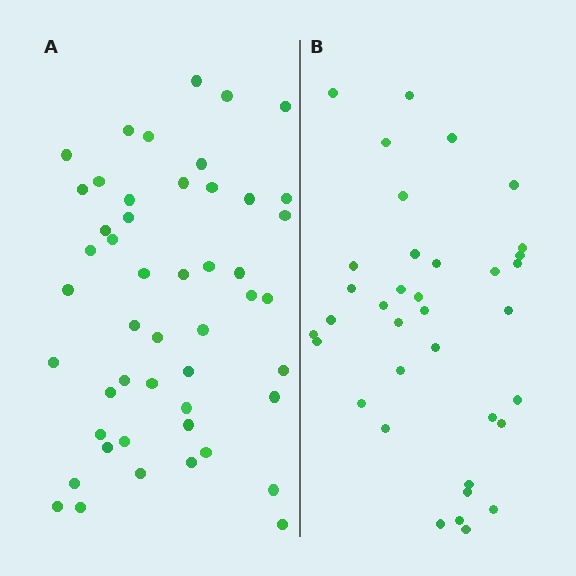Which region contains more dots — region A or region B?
Region A (the left region) has more dots.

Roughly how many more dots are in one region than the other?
Region A has approximately 15 more dots than region B.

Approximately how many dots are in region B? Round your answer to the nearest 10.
About 40 dots. (The exact count is 36, which rounds to 40.)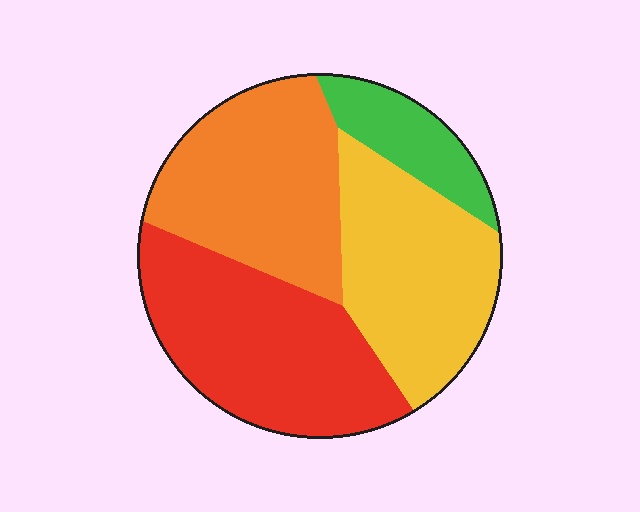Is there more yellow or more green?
Yellow.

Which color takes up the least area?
Green, at roughly 10%.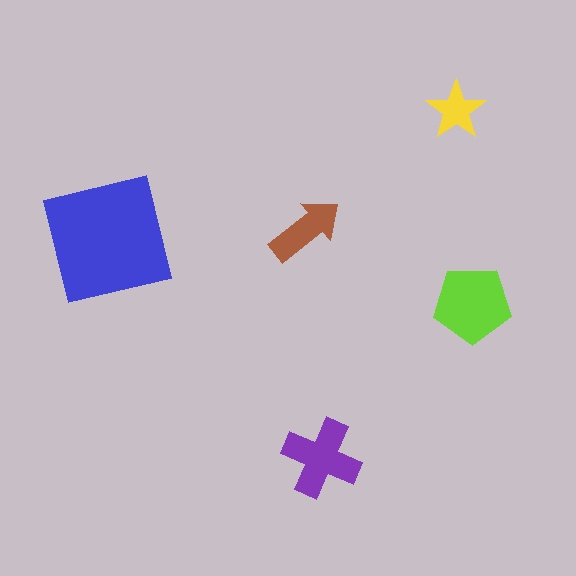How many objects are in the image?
There are 5 objects in the image.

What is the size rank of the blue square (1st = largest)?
1st.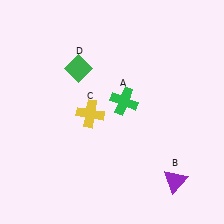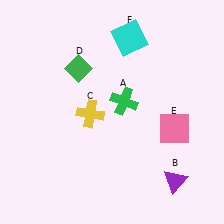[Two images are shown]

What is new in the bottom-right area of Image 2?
A pink square (E) was added in the bottom-right area of Image 2.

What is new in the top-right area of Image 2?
A cyan square (F) was added in the top-right area of Image 2.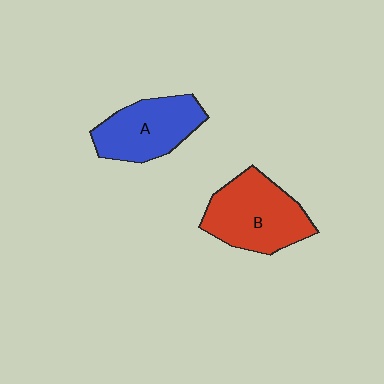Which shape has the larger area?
Shape B (red).